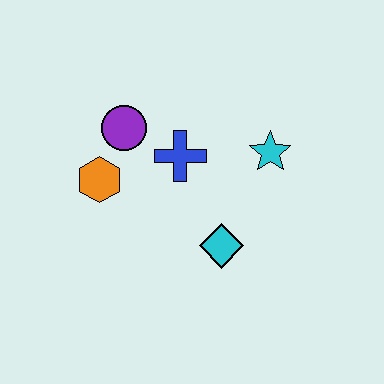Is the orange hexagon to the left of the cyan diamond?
Yes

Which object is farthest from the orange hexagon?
The cyan star is farthest from the orange hexagon.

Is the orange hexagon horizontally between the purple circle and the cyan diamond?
No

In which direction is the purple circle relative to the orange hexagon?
The purple circle is above the orange hexagon.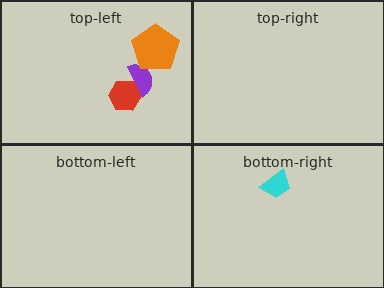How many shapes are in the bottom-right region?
1.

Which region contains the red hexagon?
The top-left region.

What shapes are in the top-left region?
The purple semicircle, the red hexagon, the orange pentagon.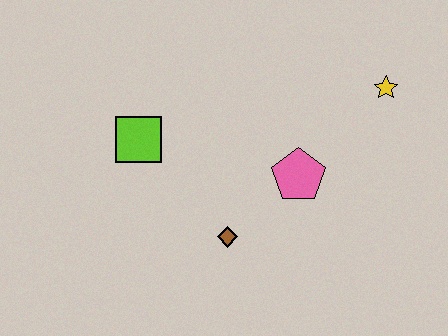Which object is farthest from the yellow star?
The lime square is farthest from the yellow star.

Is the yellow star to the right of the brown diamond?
Yes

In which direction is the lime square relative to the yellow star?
The lime square is to the left of the yellow star.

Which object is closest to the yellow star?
The pink pentagon is closest to the yellow star.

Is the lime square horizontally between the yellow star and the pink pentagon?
No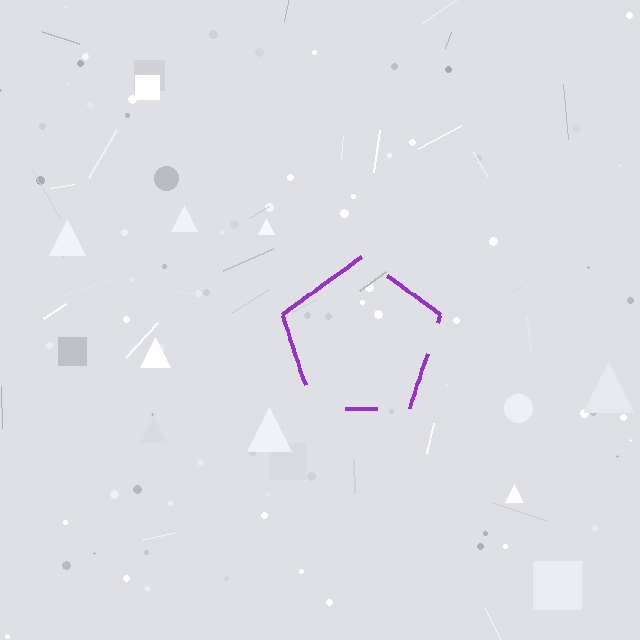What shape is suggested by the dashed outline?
The dashed outline suggests a pentagon.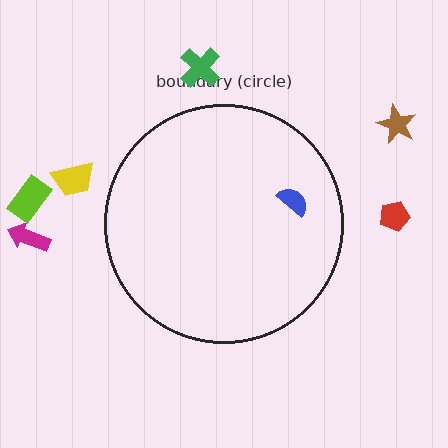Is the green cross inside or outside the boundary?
Outside.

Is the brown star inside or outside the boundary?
Outside.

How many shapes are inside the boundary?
1 inside, 6 outside.